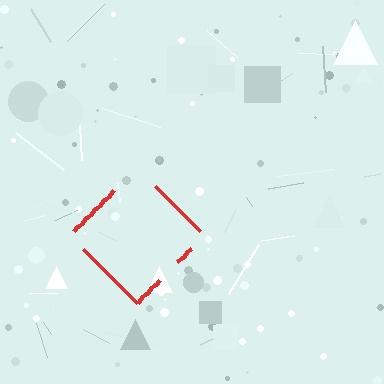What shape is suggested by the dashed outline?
The dashed outline suggests a diamond.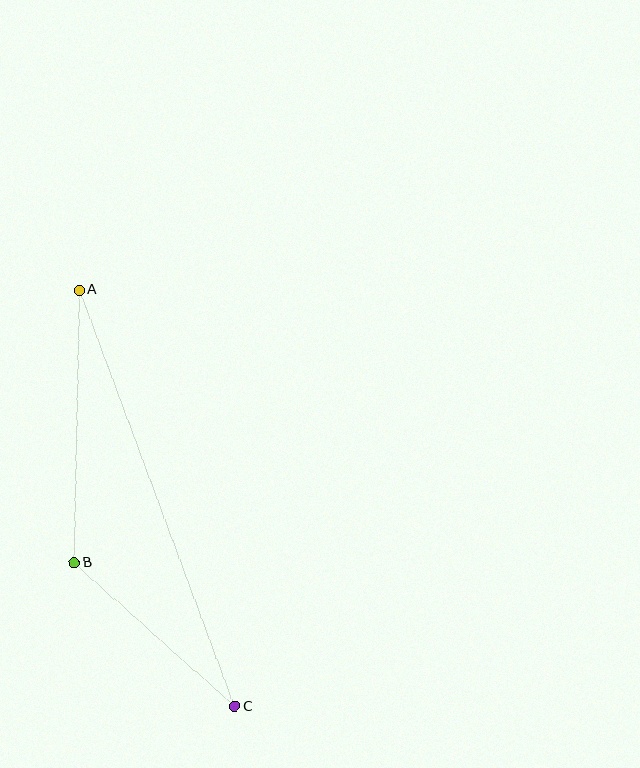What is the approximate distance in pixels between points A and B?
The distance between A and B is approximately 273 pixels.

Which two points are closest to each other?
Points B and C are closest to each other.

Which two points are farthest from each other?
Points A and C are farthest from each other.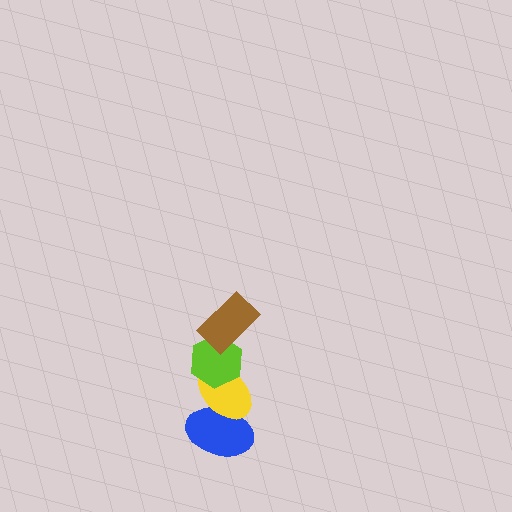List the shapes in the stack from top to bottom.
From top to bottom: the brown rectangle, the lime hexagon, the yellow ellipse, the blue ellipse.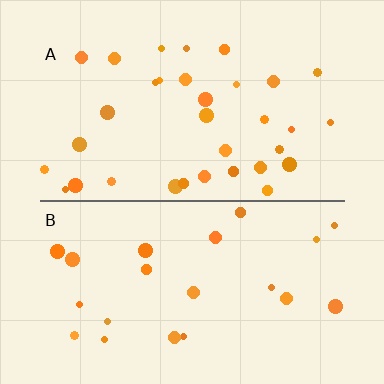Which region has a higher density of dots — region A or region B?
A (the top).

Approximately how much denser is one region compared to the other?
Approximately 1.5× — region A over region B.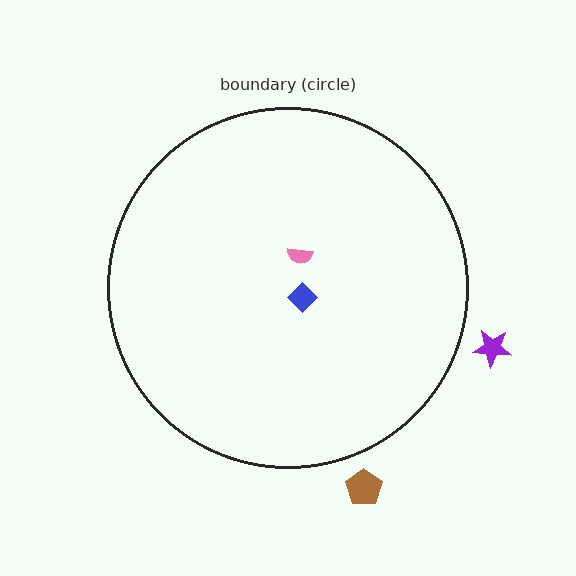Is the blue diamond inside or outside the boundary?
Inside.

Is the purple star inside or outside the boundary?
Outside.